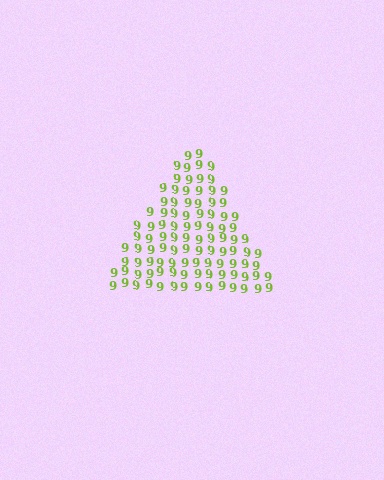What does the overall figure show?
The overall figure shows a triangle.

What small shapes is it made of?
It is made of small digit 9's.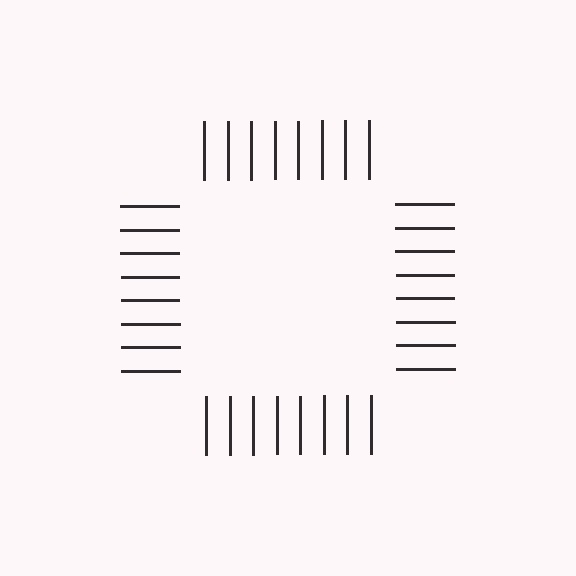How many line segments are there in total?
32 — 8 along each of the 4 edges.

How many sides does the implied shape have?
4 sides — the line-ends trace a square.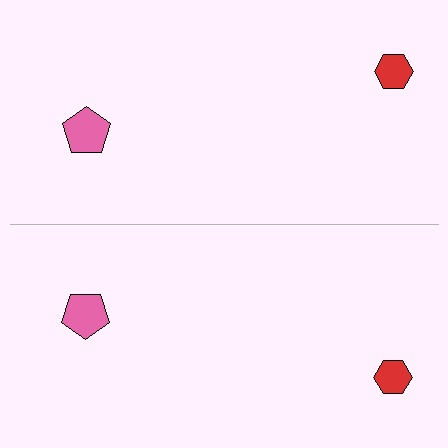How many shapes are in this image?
There are 4 shapes in this image.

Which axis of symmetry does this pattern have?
The pattern has a horizontal axis of symmetry running through the center of the image.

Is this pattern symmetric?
Yes, this pattern has bilateral (reflection) symmetry.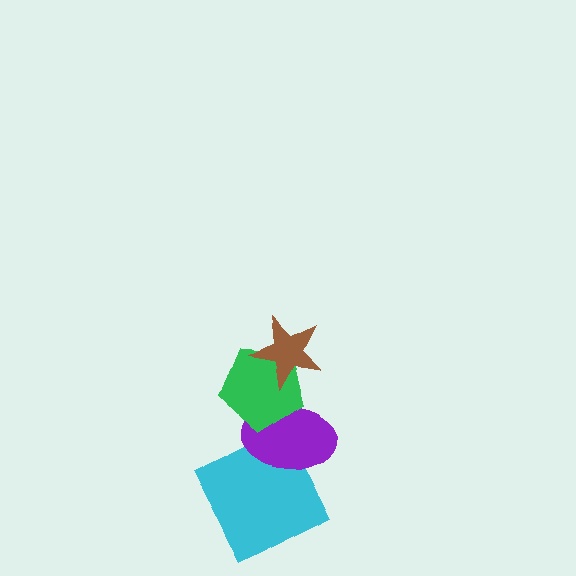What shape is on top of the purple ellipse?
The green pentagon is on top of the purple ellipse.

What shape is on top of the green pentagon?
The brown star is on top of the green pentagon.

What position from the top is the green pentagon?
The green pentagon is 2nd from the top.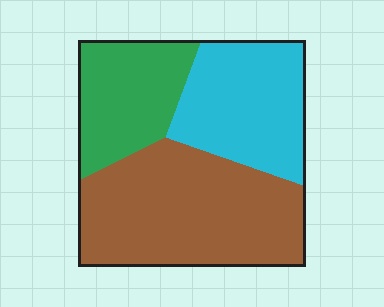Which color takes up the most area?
Brown, at roughly 45%.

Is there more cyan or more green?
Cyan.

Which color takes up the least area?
Green, at roughly 25%.